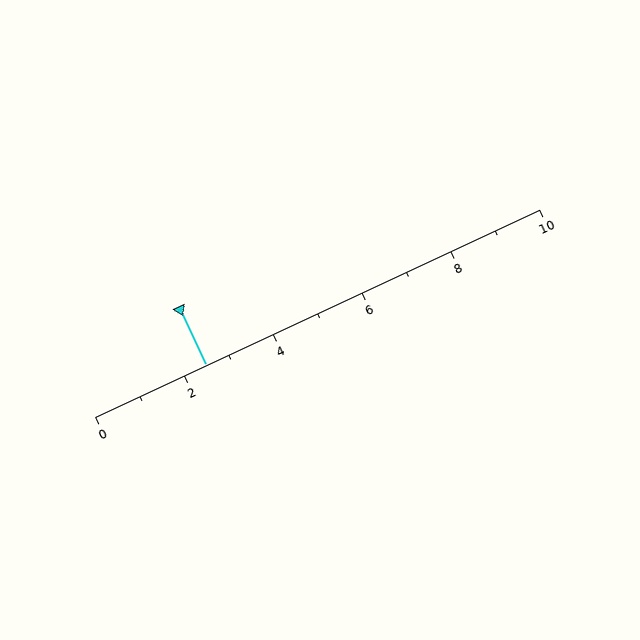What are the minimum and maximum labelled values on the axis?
The axis runs from 0 to 10.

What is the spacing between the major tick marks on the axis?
The major ticks are spaced 2 apart.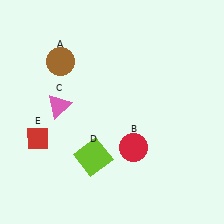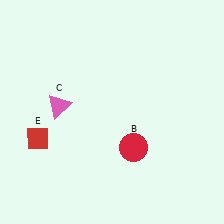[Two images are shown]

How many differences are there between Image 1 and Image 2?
There are 2 differences between the two images.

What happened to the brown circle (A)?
The brown circle (A) was removed in Image 2. It was in the top-left area of Image 1.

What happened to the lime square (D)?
The lime square (D) was removed in Image 2. It was in the bottom-left area of Image 1.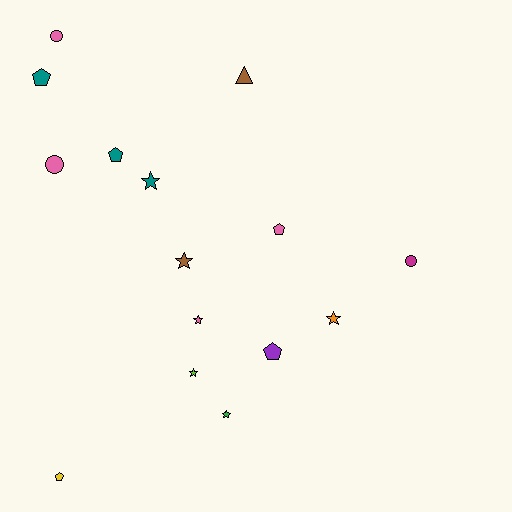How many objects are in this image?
There are 15 objects.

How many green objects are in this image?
There is 1 green object.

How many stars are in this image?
There are 6 stars.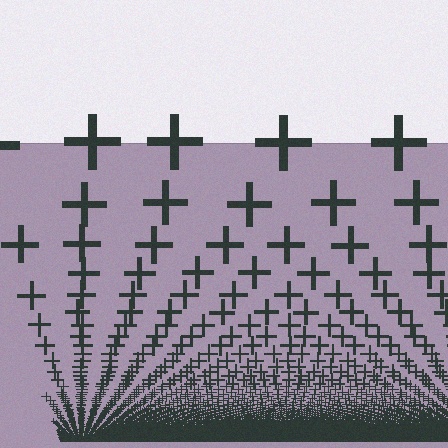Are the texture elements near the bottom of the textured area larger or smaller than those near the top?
Smaller. The gradient is inverted — elements near the bottom are smaller and denser.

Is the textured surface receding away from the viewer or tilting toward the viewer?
The surface appears to tilt toward the viewer. Texture elements get larger and sparser toward the top.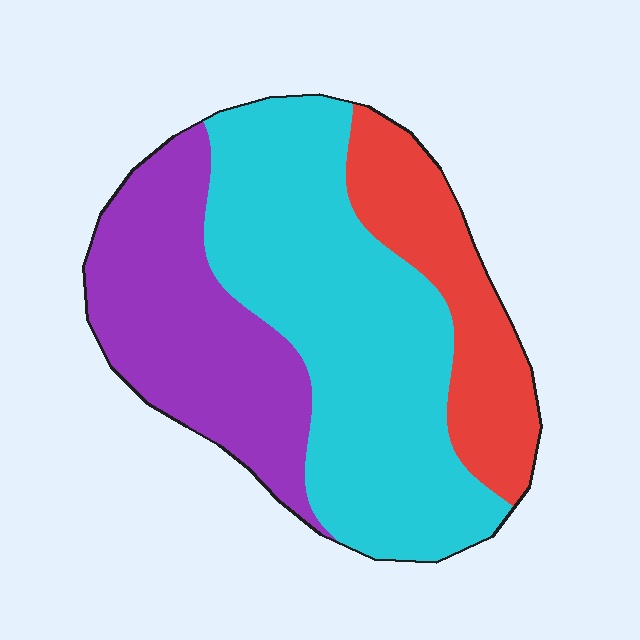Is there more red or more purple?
Purple.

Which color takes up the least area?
Red, at roughly 20%.